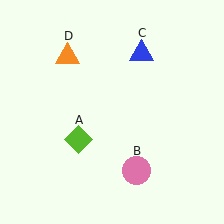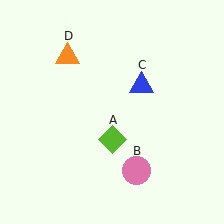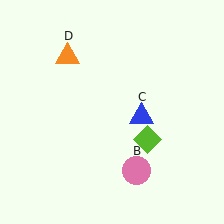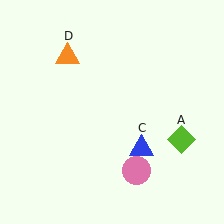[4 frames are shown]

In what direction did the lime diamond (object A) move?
The lime diamond (object A) moved right.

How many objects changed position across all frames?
2 objects changed position: lime diamond (object A), blue triangle (object C).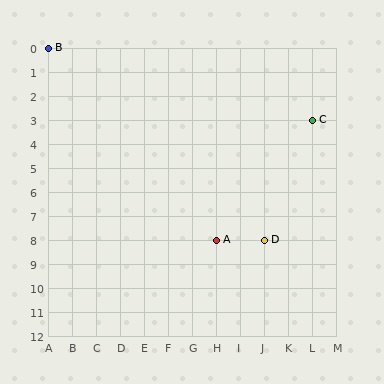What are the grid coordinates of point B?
Point B is at grid coordinates (A, 0).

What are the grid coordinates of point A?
Point A is at grid coordinates (H, 8).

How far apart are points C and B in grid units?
Points C and B are 11 columns and 3 rows apart (about 11.4 grid units diagonally).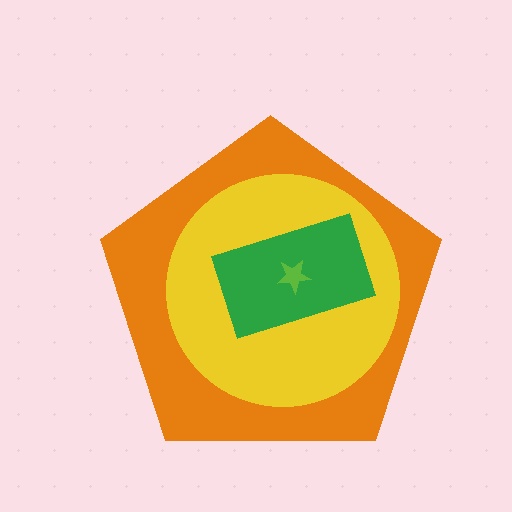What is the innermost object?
The lime star.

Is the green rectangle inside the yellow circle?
Yes.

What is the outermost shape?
The orange pentagon.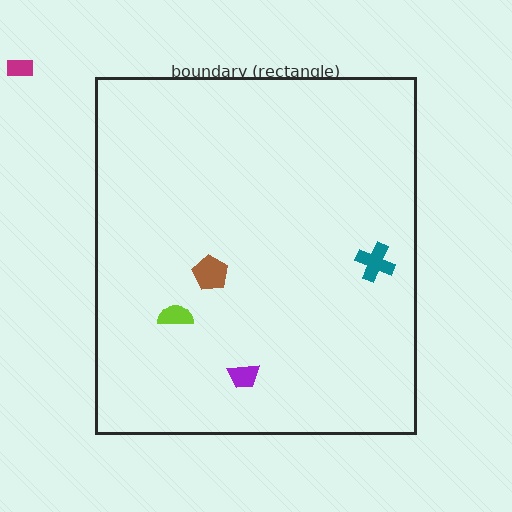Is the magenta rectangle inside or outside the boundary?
Outside.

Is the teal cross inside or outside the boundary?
Inside.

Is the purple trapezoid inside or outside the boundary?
Inside.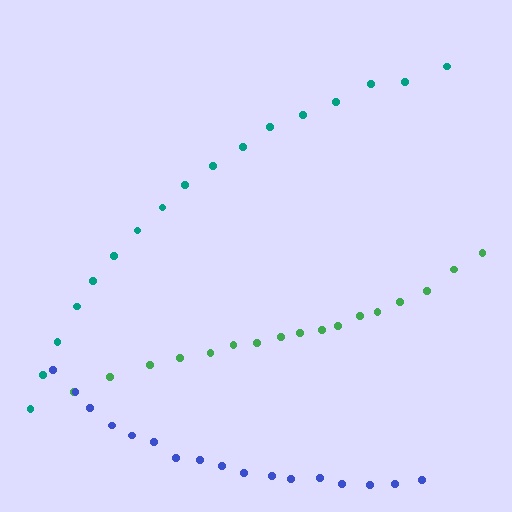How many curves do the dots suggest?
There are 3 distinct paths.